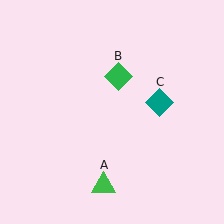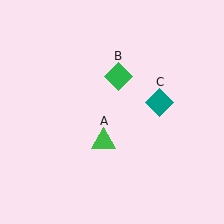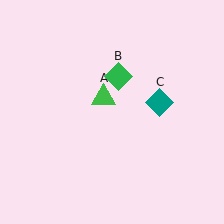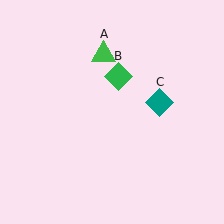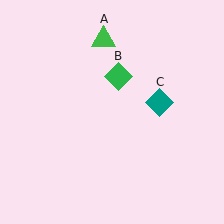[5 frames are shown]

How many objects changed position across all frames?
1 object changed position: green triangle (object A).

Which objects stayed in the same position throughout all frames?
Green diamond (object B) and teal diamond (object C) remained stationary.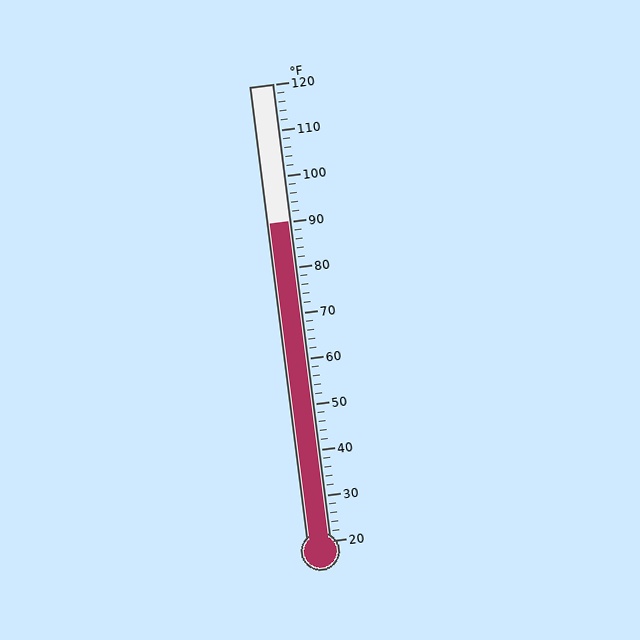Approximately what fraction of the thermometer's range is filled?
The thermometer is filled to approximately 70% of its range.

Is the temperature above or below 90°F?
The temperature is at 90°F.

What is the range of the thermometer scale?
The thermometer scale ranges from 20°F to 120°F.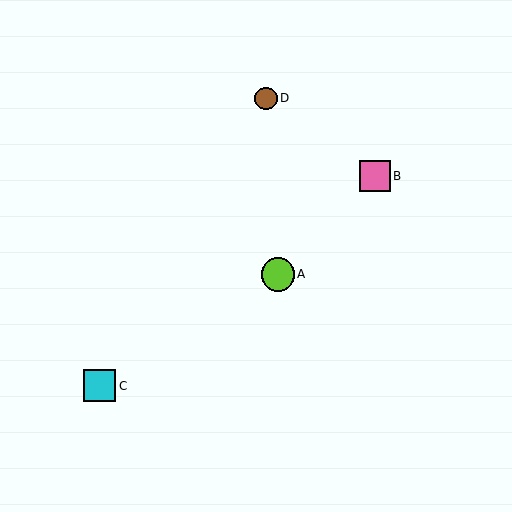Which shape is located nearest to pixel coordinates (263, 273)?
The lime circle (labeled A) at (278, 274) is nearest to that location.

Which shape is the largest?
The lime circle (labeled A) is the largest.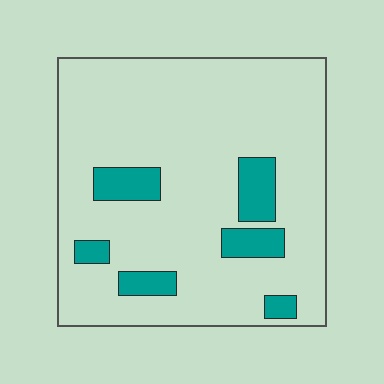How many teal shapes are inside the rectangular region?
6.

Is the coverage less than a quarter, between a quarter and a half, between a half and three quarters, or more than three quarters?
Less than a quarter.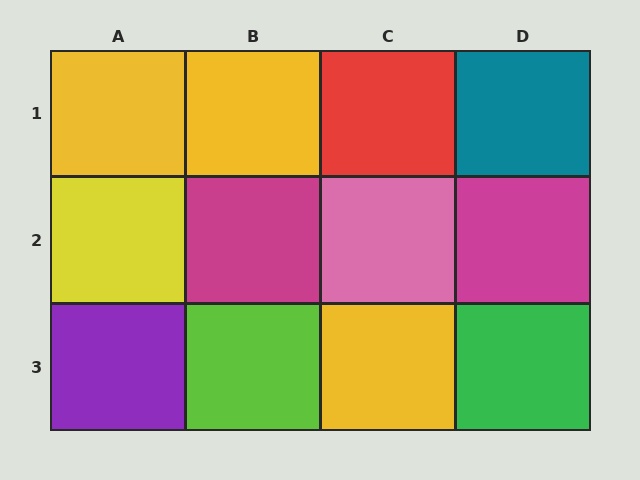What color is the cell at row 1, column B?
Yellow.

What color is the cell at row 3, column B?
Lime.